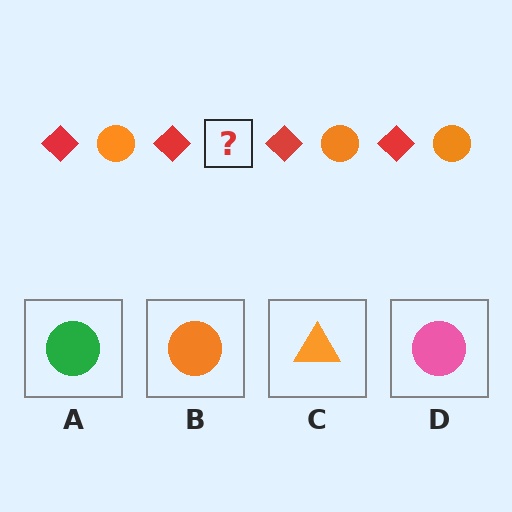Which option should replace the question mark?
Option B.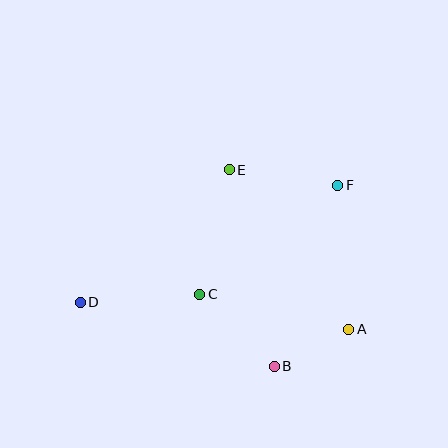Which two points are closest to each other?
Points A and B are closest to each other.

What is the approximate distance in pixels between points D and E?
The distance between D and E is approximately 199 pixels.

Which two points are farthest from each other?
Points D and F are farthest from each other.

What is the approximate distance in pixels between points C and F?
The distance between C and F is approximately 176 pixels.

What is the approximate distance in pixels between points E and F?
The distance between E and F is approximately 110 pixels.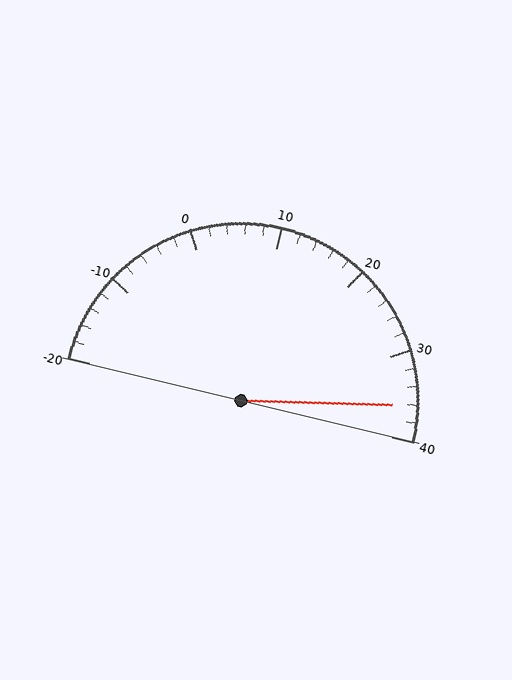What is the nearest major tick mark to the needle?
The nearest major tick mark is 40.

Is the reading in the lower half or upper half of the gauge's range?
The reading is in the upper half of the range (-20 to 40).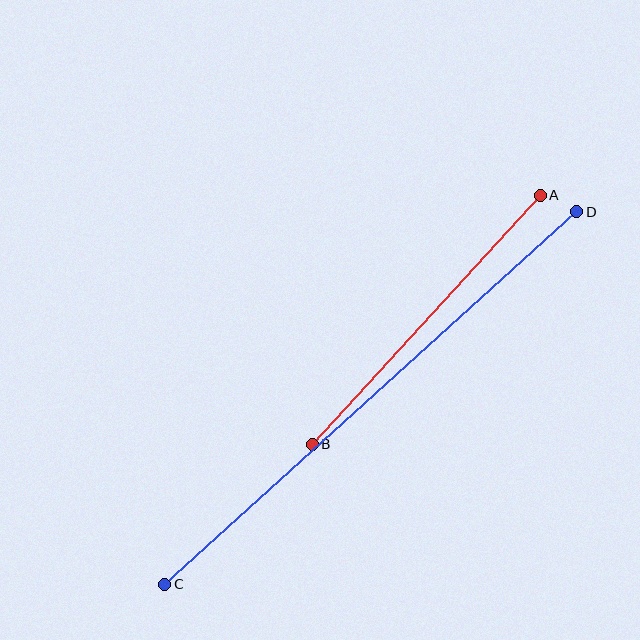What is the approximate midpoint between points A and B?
The midpoint is at approximately (426, 320) pixels.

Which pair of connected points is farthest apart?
Points C and D are farthest apart.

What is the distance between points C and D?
The distance is approximately 556 pixels.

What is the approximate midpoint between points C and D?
The midpoint is at approximately (371, 398) pixels.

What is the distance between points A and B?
The distance is approximately 338 pixels.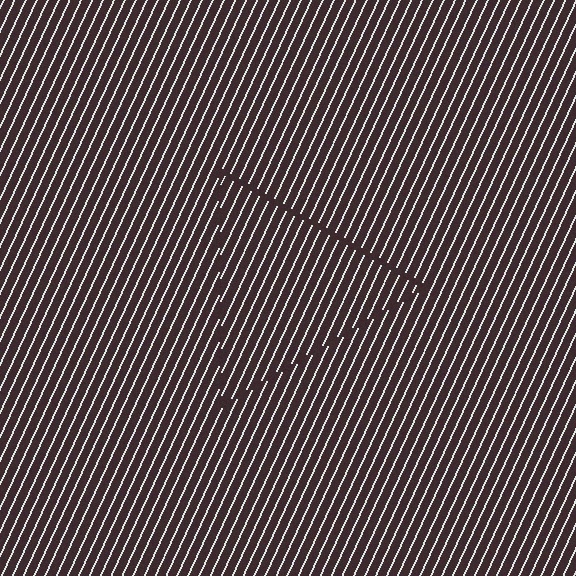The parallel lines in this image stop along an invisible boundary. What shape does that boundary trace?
An illusory triangle. The interior of the shape contains the same grating, shifted by half a period — the contour is defined by the phase discontinuity where line-ends from the inner and outer gratings abut.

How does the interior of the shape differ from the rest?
The interior of the shape contains the same grating, shifted by half a period — the contour is defined by the phase discontinuity where line-ends from the inner and outer gratings abut.